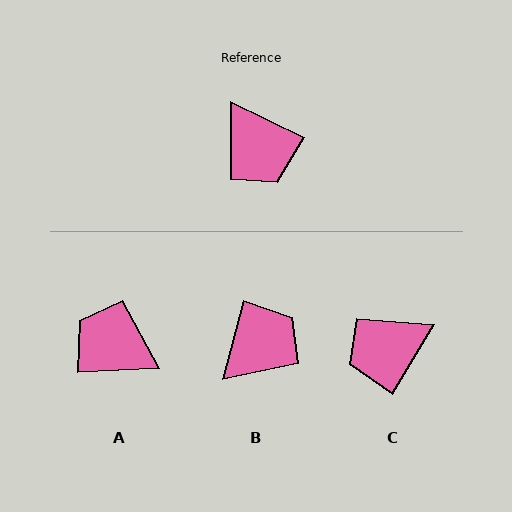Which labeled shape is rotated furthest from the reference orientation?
A, about 152 degrees away.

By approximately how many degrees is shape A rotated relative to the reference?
Approximately 152 degrees clockwise.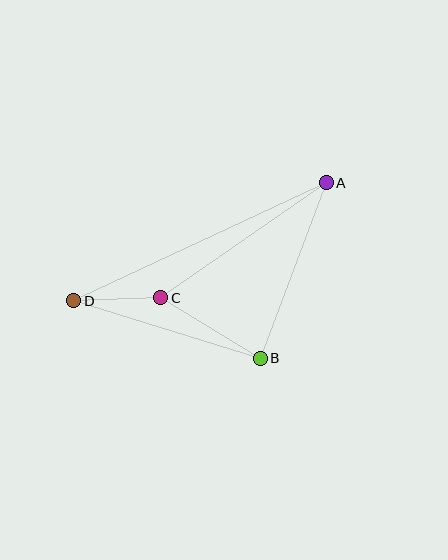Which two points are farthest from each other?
Points A and D are farthest from each other.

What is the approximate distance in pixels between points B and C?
The distance between B and C is approximately 117 pixels.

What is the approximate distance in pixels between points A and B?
The distance between A and B is approximately 188 pixels.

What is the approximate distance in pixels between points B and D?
The distance between B and D is approximately 195 pixels.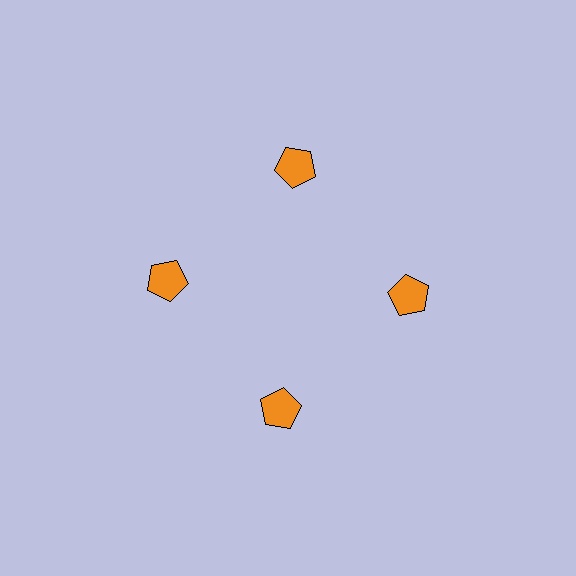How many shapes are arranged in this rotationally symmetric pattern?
There are 4 shapes, arranged in 4 groups of 1.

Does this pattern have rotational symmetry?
Yes, this pattern has 4-fold rotational symmetry. It looks the same after rotating 90 degrees around the center.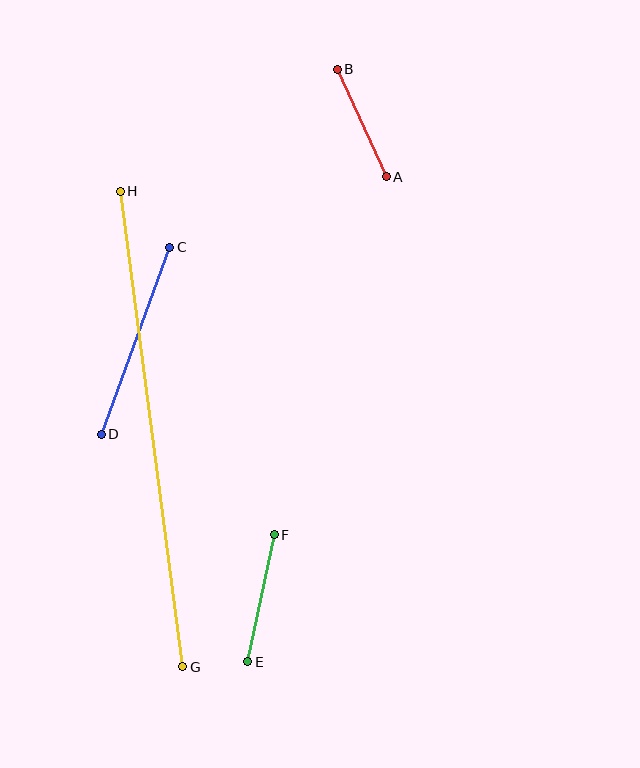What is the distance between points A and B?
The distance is approximately 118 pixels.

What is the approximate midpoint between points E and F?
The midpoint is at approximately (261, 598) pixels.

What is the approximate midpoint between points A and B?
The midpoint is at approximately (362, 123) pixels.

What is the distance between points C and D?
The distance is approximately 200 pixels.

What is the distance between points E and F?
The distance is approximately 130 pixels.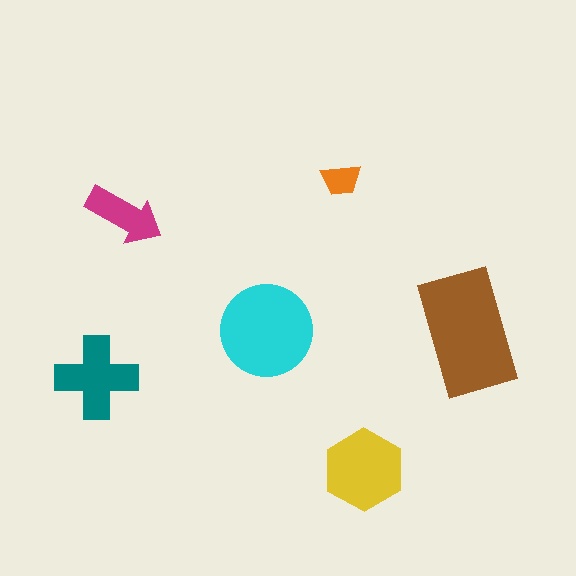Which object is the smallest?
The orange trapezoid.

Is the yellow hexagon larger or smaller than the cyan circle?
Smaller.